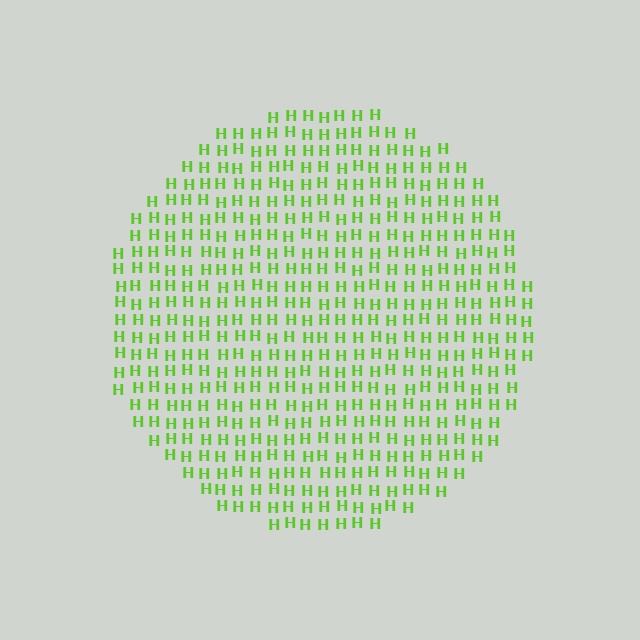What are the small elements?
The small elements are letter H's.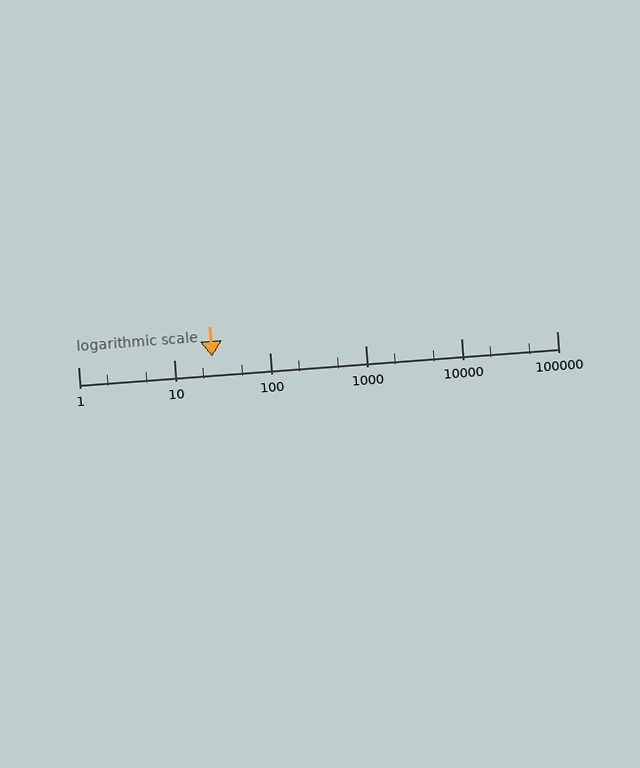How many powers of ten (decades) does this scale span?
The scale spans 5 decades, from 1 to 100000.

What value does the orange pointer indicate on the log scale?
The pointer indicates approximately 25.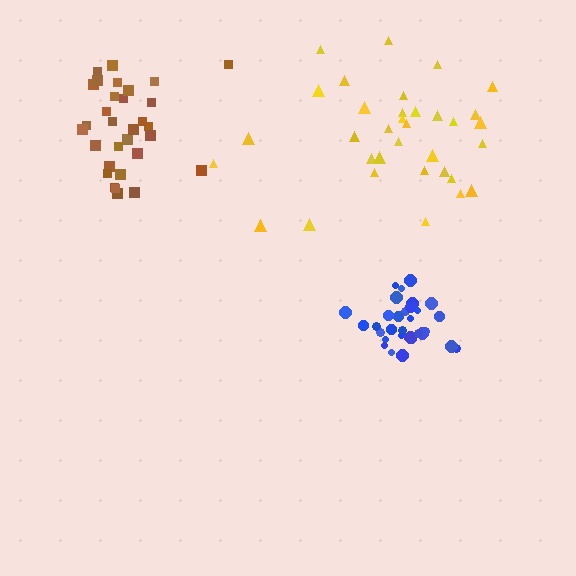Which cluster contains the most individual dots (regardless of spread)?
Yellow (34).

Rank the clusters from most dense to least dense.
blue, brown, yellow.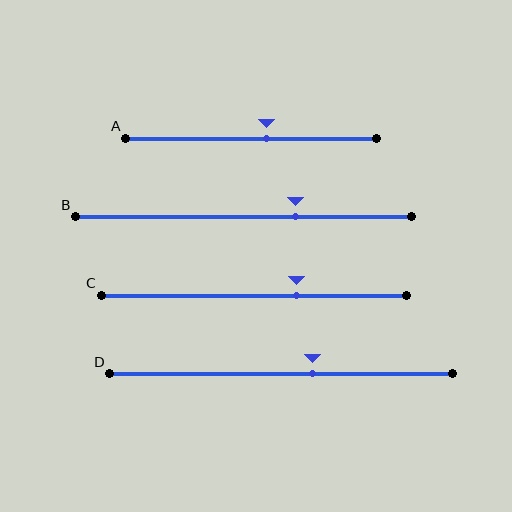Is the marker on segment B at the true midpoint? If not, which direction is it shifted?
No, the marker on segment B is shifted to the right by about 15% of the segment length.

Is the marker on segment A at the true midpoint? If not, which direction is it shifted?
No, the marker on segment A is shifted to the right by about 6% of the segment length.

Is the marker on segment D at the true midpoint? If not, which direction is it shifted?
No, the marker on segment D is shifted to the right by about 9% of the segment length.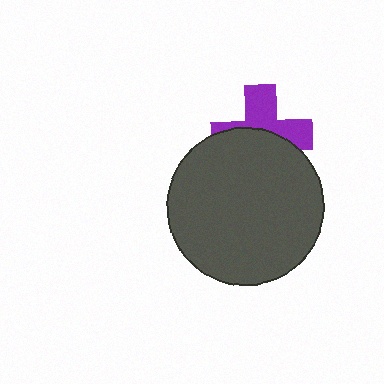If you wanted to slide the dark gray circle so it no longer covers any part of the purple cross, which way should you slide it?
Slide it down — that is the most direct way to separate the two shapes.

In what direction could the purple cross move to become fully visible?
The purple cross could move up. That would shift it out from behind the dark gray circle entirely.